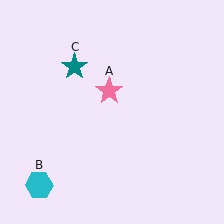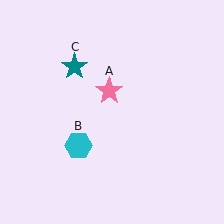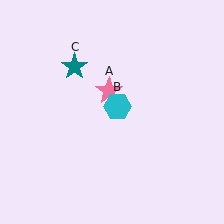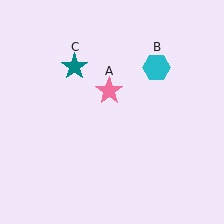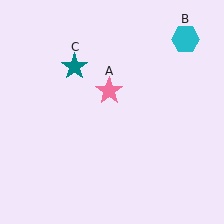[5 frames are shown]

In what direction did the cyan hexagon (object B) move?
The cyan hexagon (object B) moved up and to the right.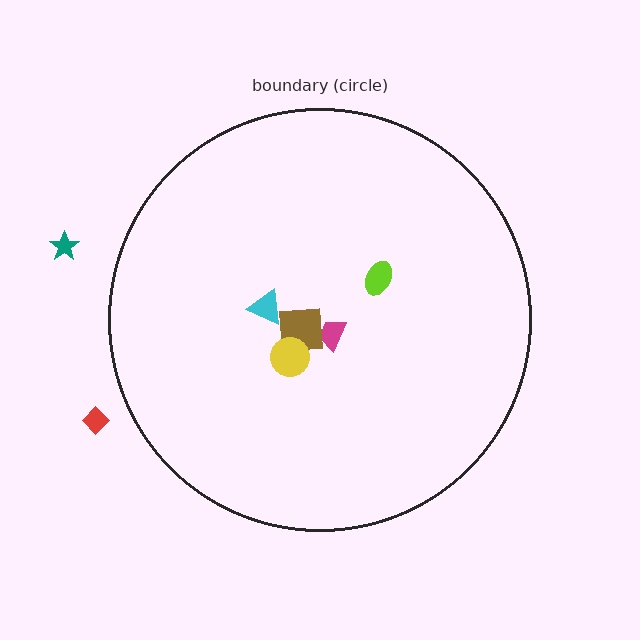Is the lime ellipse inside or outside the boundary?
Inside.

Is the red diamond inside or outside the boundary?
Outside.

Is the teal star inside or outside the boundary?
Outside.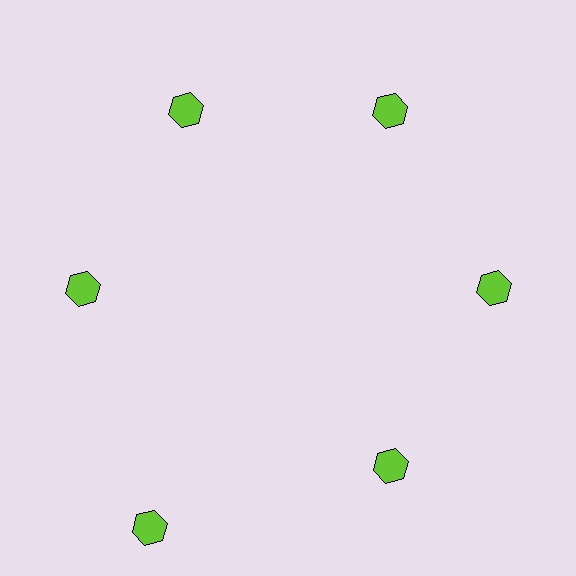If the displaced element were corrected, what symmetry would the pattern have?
It would have 6-fold rotational symmetry — the pattern would map onto itself every 60 degrees.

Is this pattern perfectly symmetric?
No. The 6 lime hexagons are arranged in a ring, but one element near the 7 o'clock position is pushed outward from the center, breaking the 6-fold rotational symmetry.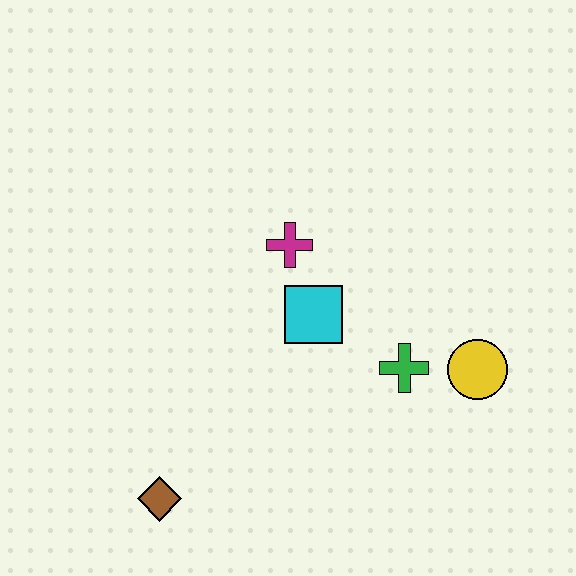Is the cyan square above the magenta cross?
No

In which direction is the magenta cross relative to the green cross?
The magenta cross is above the green cross.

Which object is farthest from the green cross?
The brown diamond is farthest from the green cross.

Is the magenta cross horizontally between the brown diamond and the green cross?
Yes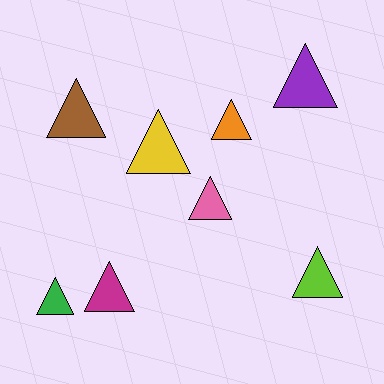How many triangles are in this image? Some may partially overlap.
There are 8 triangles.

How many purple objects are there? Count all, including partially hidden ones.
There is 1 purple object.